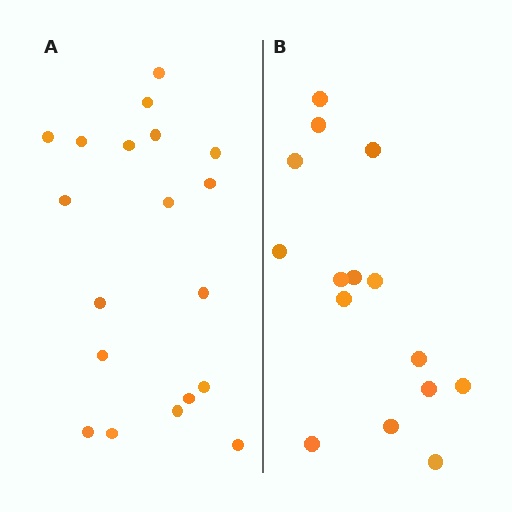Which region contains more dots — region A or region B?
Region A (the left region) has more dots.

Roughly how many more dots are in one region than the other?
Region A has about 4 more dots than region B.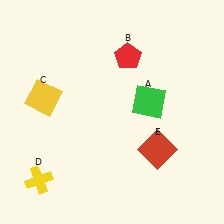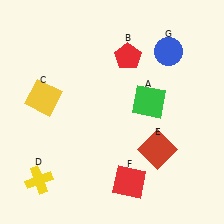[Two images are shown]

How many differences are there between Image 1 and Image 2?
There are 2 differences between the two images.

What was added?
A red square (F), a blue circle (G) were added in Image 2.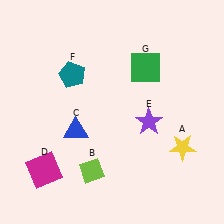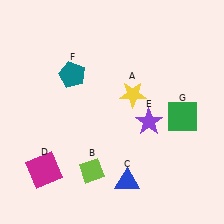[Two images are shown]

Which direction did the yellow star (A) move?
The yellow star (A) moved up.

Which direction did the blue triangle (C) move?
The blue triangle (C) moved right.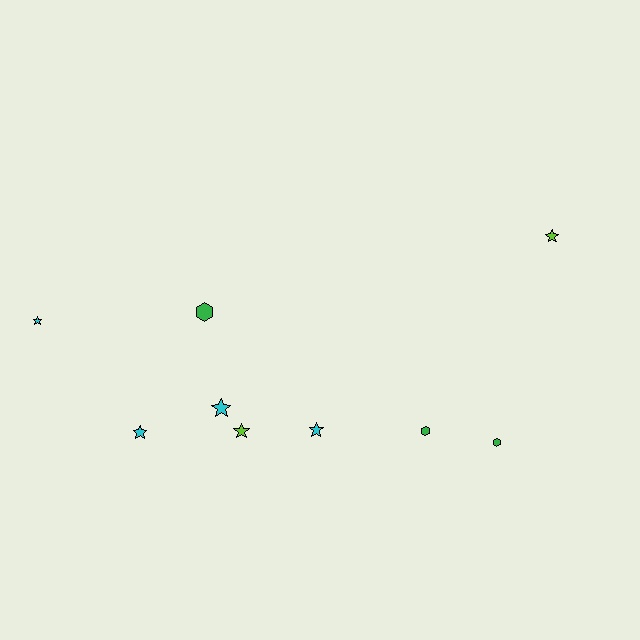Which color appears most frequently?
Cyan, with 4 objects.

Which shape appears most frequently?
Star, with 6 objects.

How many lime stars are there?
There are 2 lime stars.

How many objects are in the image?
There are 9 objects.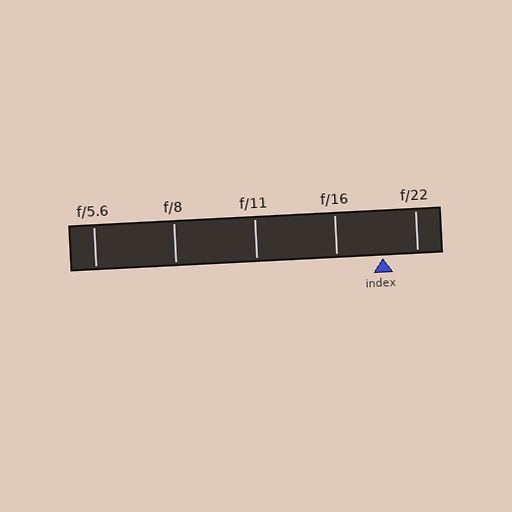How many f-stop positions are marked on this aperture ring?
There are 5 f-stop positions marked.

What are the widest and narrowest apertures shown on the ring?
The widest aperture shown is f/5.6 and the narrowest is f/22.